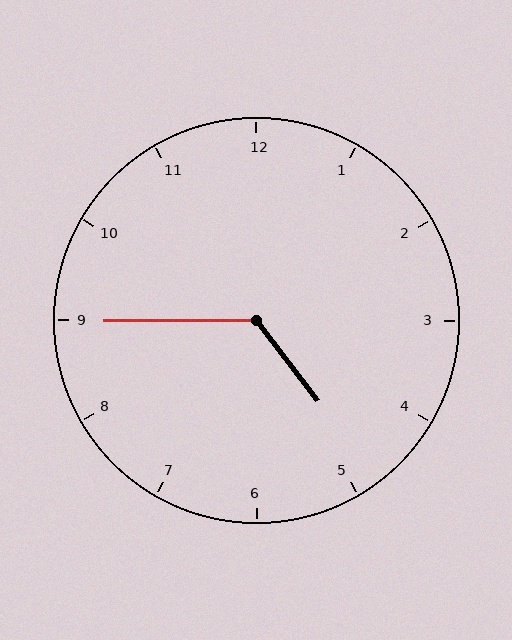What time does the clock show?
4:45.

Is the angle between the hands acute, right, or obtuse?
It is obtuse.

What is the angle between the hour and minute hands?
Approximately 128 degrees.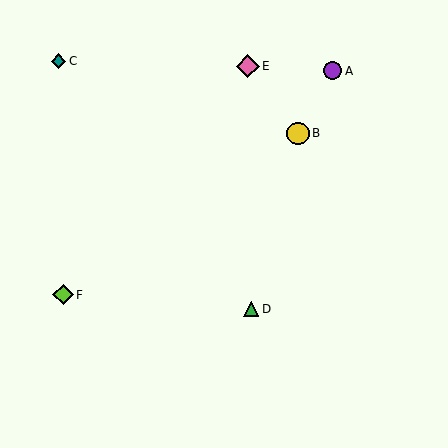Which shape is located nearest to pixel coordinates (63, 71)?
The teal diamond (labeled C) at (59, 61) is nearest to that location.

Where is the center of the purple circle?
The center of the purple circle is at (333, 71).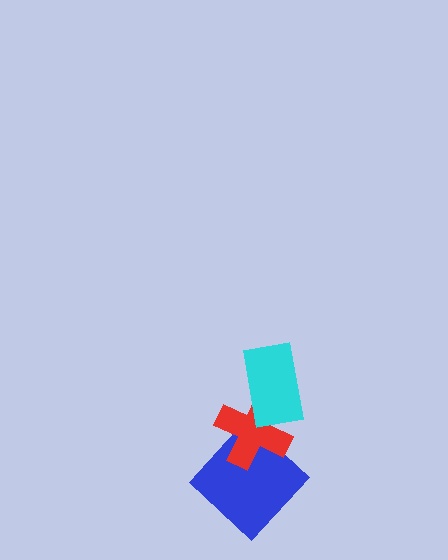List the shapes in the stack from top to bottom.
From top to bottom: the cyan rectangle, the red cross, the blue diamond.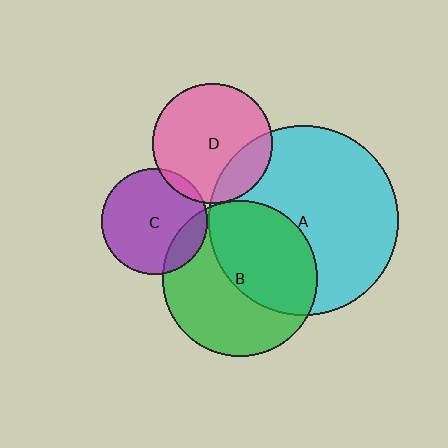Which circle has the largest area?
Circle A (cyan).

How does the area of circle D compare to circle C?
Approximately 1.3 times.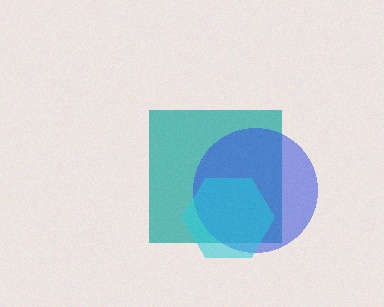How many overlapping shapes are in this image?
There are 3 overlapping shapes in the image.